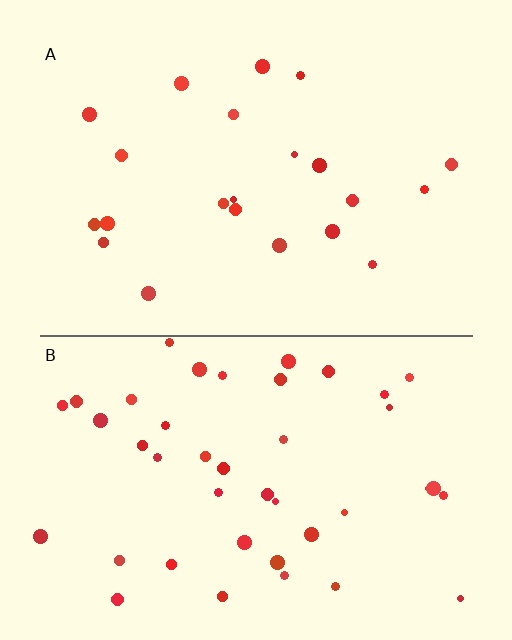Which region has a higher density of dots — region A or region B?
B (the bottom).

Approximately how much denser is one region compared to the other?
Approximately 2.0× — region B over region A.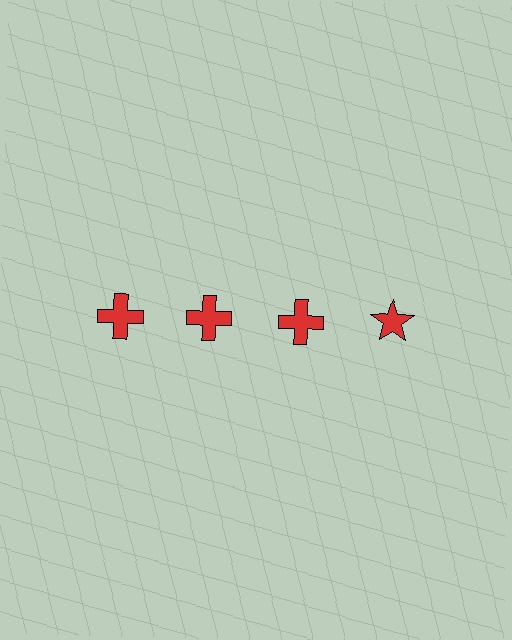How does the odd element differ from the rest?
It has a different shape: star instead of cross.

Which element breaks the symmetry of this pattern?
The red star in the top row, second from right column breaks the symmetry. All other shapes are red crosses.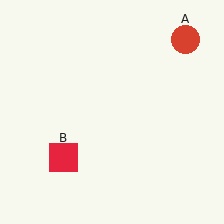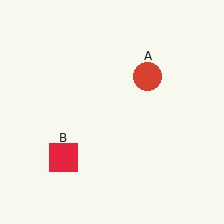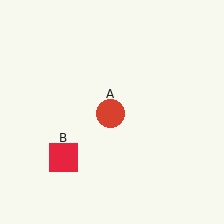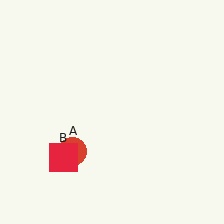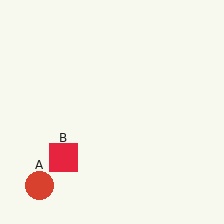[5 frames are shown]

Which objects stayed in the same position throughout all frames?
Red square (object B) remained stationary.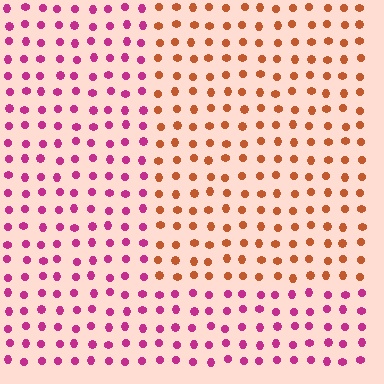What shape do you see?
I see a rectangle.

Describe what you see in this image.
The image is filled with small magenta elements in a uniform arrangement. A rectangle-shaped region is visible where the elements are tinted to a slightly different hue, forming a subtle color boundary.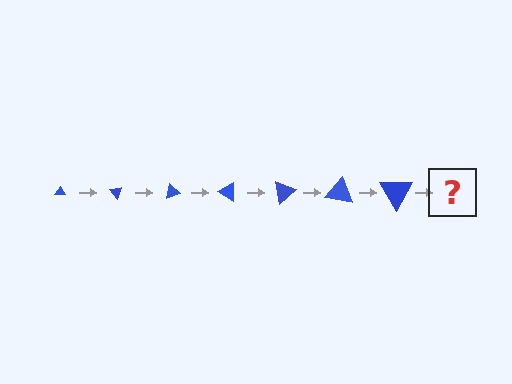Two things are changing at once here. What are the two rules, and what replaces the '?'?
The two rules are that the triangle grows larger each step and it rotates 50 degrees each step. The '?' should be a triangle, larger than the previous one and rotated 350 degrees from the start.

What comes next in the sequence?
The next element should be a triangle, larger than the previous one and rotated 350 degrees from the start.